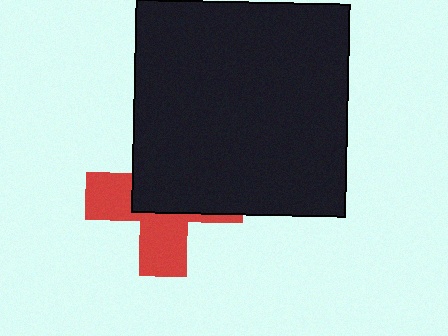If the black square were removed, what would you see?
You would see the complete red cross.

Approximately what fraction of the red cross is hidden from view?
Roughly 56% of the red cross is hidden behind the black square.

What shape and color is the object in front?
The object in front is a black square.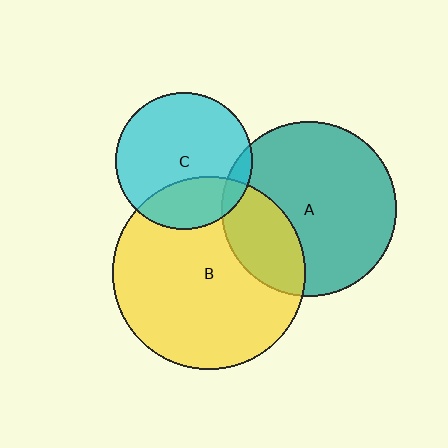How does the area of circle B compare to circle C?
Approximately 2.0 times.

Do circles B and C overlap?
Yes.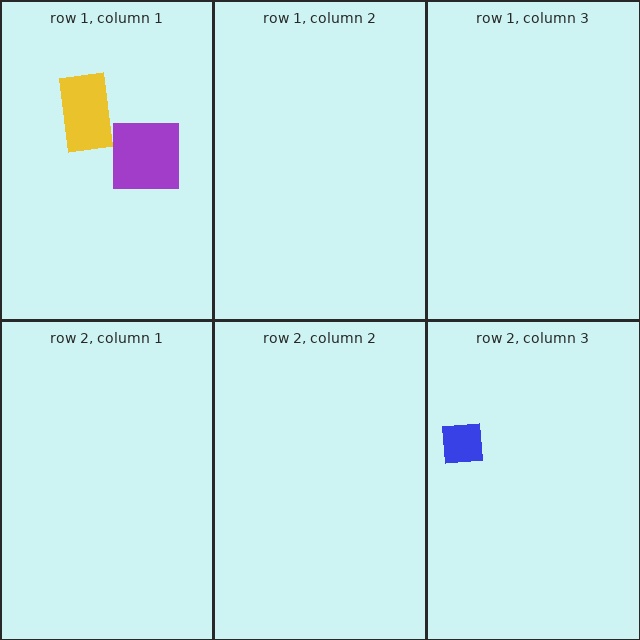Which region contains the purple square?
The row 1, column 1 region.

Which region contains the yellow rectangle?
The row 1, column 1 region.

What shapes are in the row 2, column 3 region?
The blue square.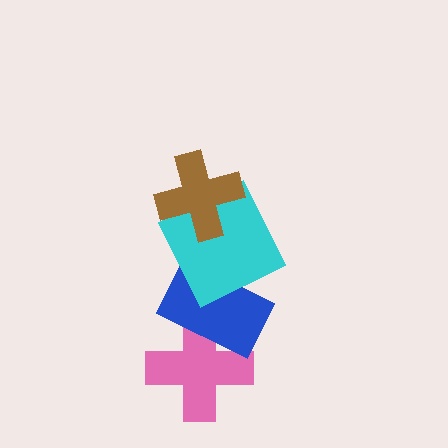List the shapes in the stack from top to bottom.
From top to bottom: the brown cross, the cyan square, the blue rectangle, the pink cross.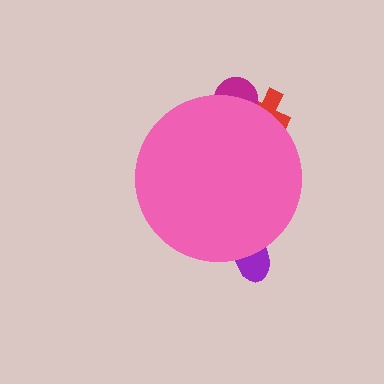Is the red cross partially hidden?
Yes, the red cross is partially hidden behind the pink circle.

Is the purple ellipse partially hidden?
Yes, the purple ellipse is partially hidden behind the pink circle.